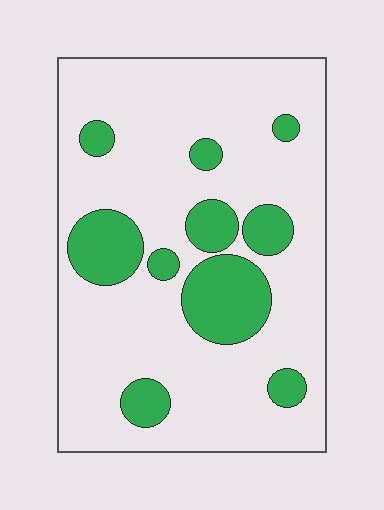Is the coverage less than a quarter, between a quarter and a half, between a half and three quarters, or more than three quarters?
Less than a quarter.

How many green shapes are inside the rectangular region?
10.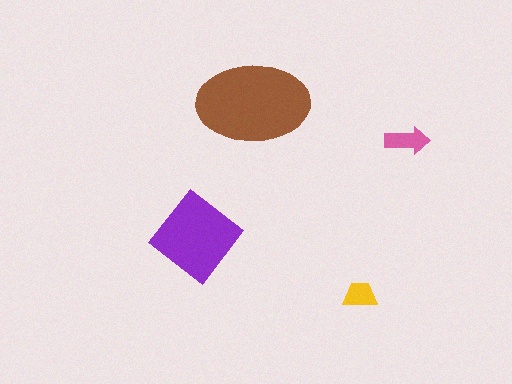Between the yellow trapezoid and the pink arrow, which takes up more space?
The pink arrow.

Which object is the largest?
The brown ellipse.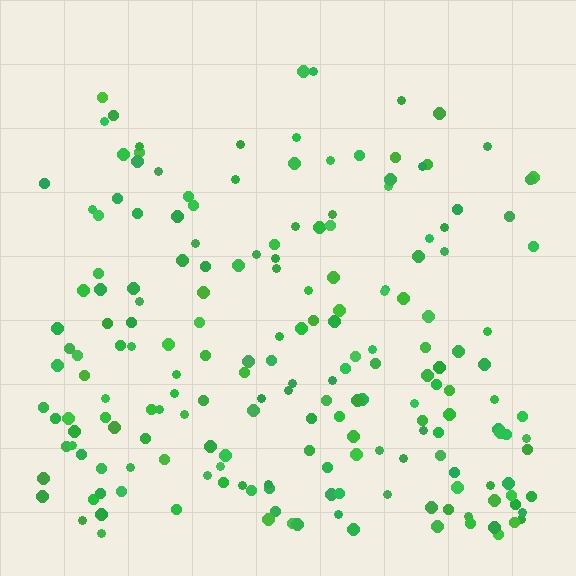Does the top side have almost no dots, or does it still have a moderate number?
Still a moderate number, just noticeably fewer than the bottom.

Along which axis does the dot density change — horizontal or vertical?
Vertical.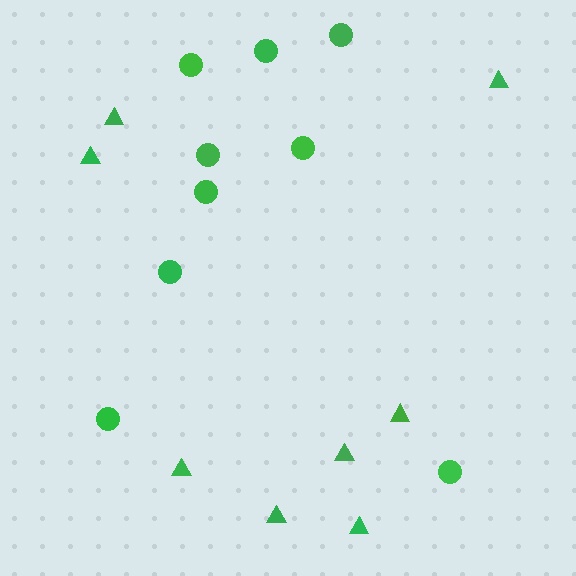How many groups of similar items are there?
There are 2 groups: one group of triangles (8) and one group of circles (9).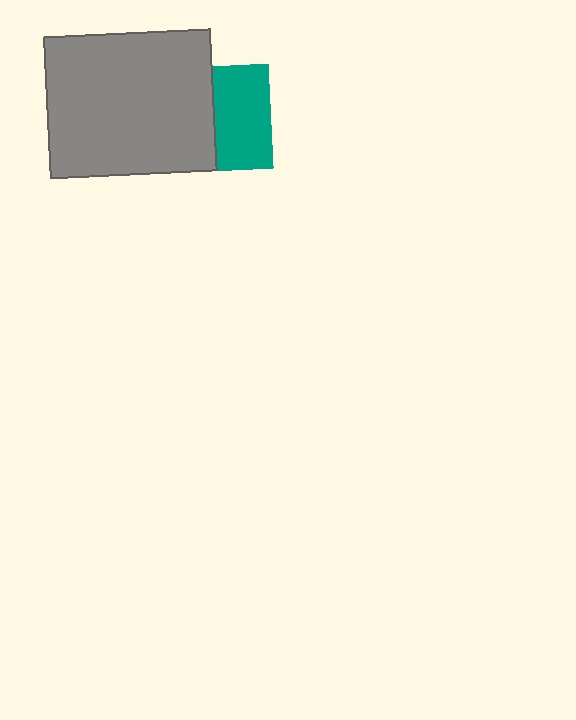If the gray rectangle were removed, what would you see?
You would see the complete teal square.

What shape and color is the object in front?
The object in front is a gray rectangle.